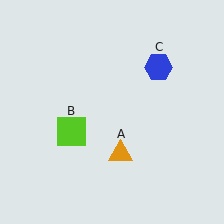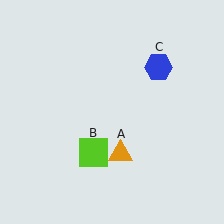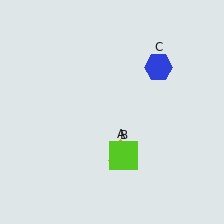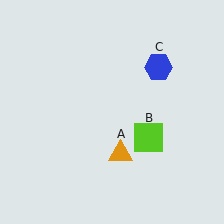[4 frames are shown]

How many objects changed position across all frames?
1 object changed position: lime square (object B).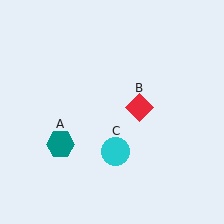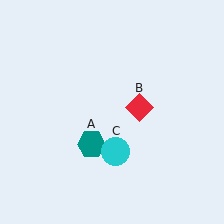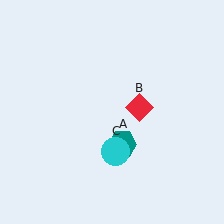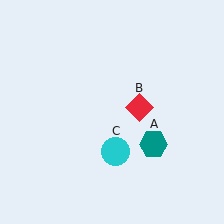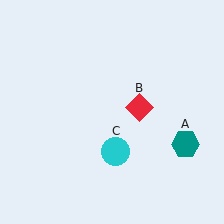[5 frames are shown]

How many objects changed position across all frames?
1 object changed position: teal hexagon (object A).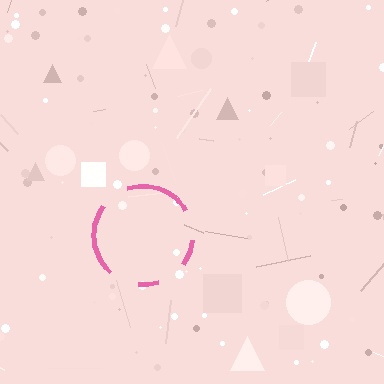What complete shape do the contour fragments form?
The contour fragments form a circle.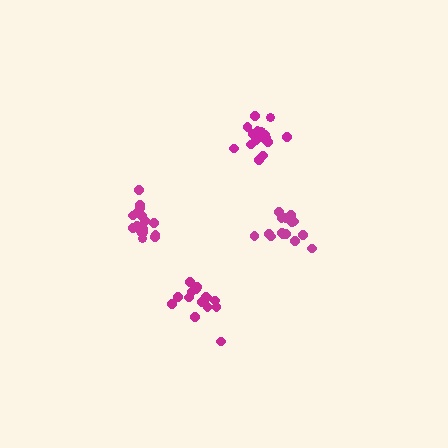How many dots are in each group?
Group 1: 18 dots, Group 2: 17 dots, Group 3: 17 dots, Group 4: 15 dots (67 total).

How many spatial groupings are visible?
There are 4 spatial groupings.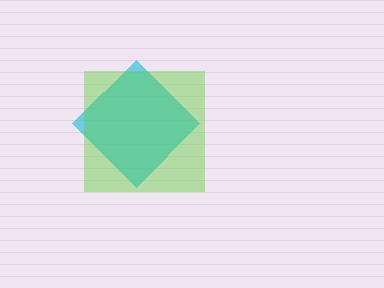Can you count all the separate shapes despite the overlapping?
Yes, there are 2 separate shapes.